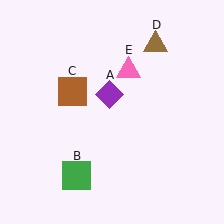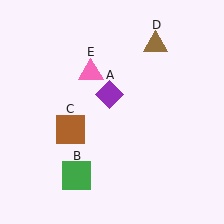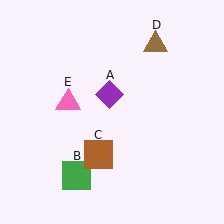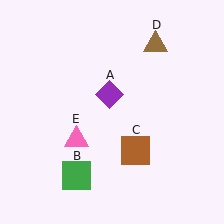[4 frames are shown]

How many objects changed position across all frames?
2 objects changed position: brown square (object C), pink triangle (object E).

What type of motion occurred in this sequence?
The brown square (object C), pink triangle (object E) rotated counterclockwise around the center of the scene.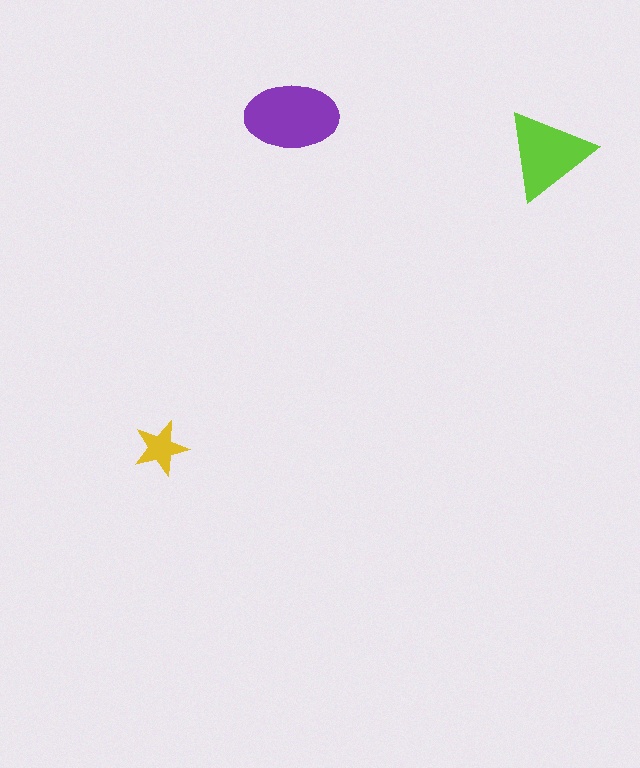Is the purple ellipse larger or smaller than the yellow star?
Larger.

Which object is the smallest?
The yellow star.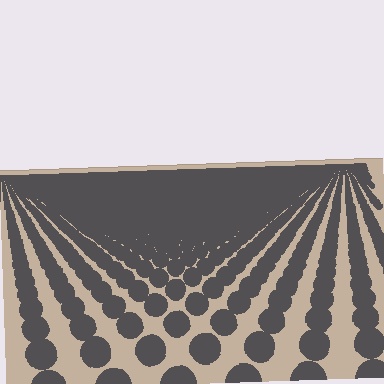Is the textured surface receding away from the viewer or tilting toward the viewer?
The surface is receding away from the viewer. Texture elements get smaller and denser toward the top.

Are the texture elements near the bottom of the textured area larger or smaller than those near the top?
Larger. Near the bottom, elements are closer to the viewer and appear at a bigger on-screen size.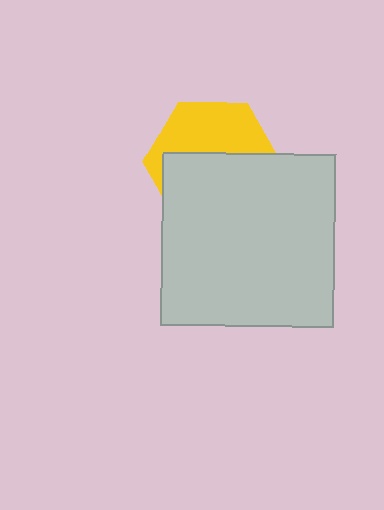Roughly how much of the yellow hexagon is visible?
A small part of it is visible (roughly 43%).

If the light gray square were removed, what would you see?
You would see the complete yellow hexagon.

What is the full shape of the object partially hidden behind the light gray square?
The partially hidden object is a yellow hexagon.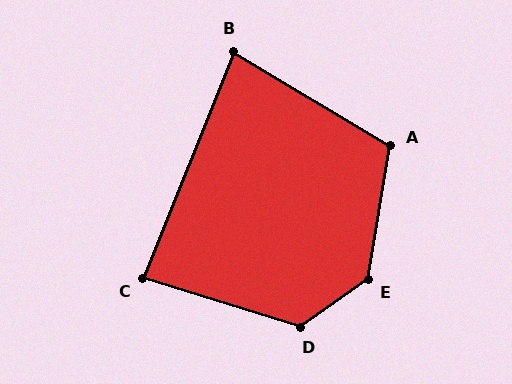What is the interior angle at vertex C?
Approximately 85 degrees (approximately right).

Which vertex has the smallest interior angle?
B, at approximately 81 degrees.